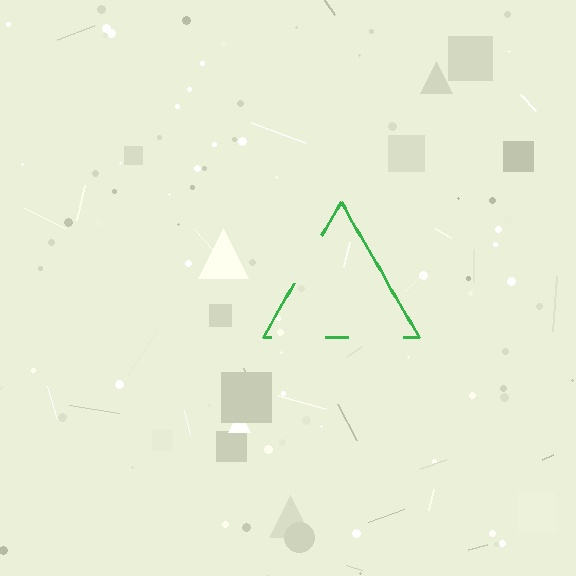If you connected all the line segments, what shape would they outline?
They would outline a triangle.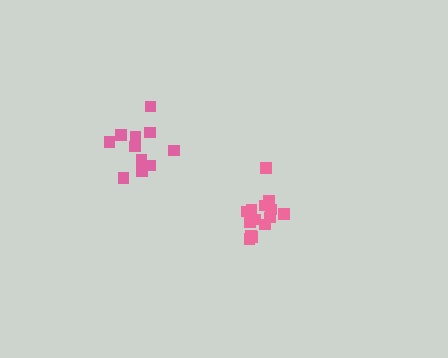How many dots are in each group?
Group 1: 11 dots, Group 2: 15 dots (26 total).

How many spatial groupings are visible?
There are 2 spatial groupings.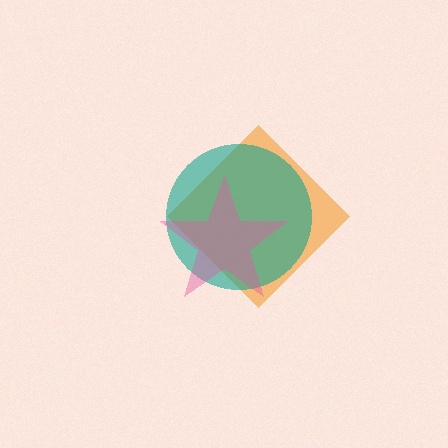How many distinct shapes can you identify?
There are 3 distinct shapes: an orange diamond, a teal circle, a pink star.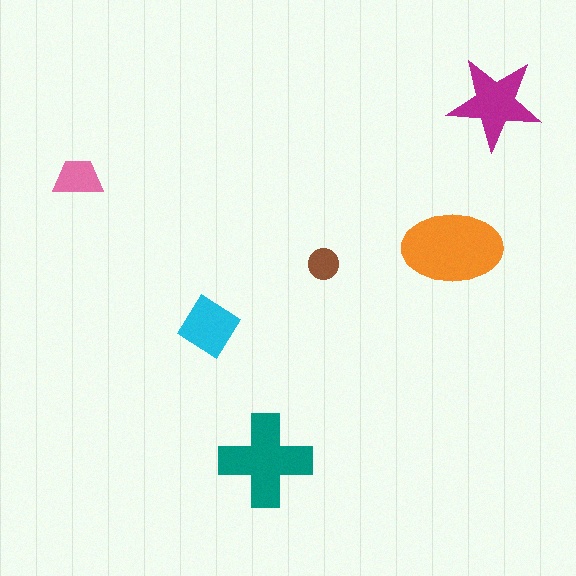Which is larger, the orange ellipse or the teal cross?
The orange ellipse.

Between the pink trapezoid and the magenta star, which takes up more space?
The magenta star.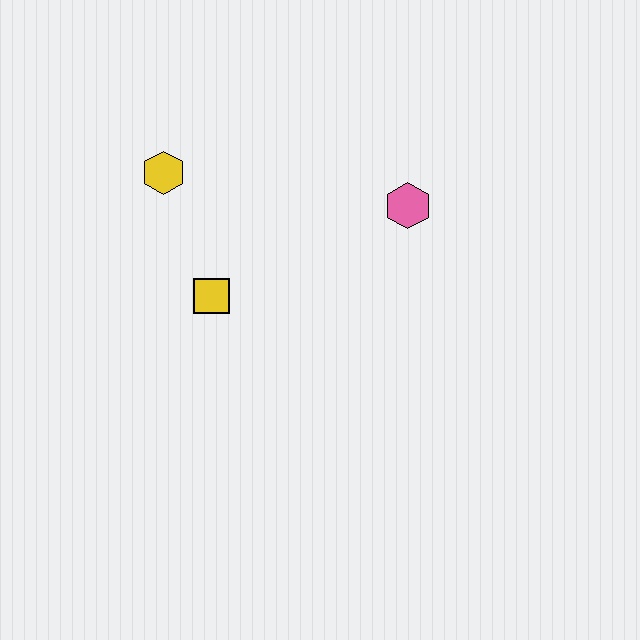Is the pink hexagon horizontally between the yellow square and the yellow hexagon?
No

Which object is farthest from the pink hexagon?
The yellow hexagon is farthest from the pink hexagon.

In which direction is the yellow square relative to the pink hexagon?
The yellow square is to the left of the pink hexagon.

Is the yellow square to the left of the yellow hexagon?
No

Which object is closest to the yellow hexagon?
The yellow square is closest to the yellow hexagon.